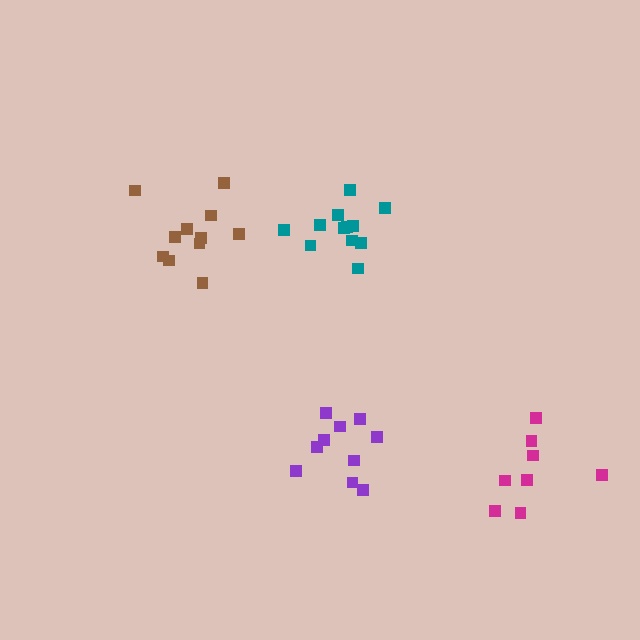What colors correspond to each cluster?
The clusters are colored: teal, purple, brown, magenta.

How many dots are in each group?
Group 1: 12 dots, Group 2: 10 dots, Group 3: 11 dots, Group 4: 8 dots (41 total).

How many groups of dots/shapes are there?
There are 4 groups.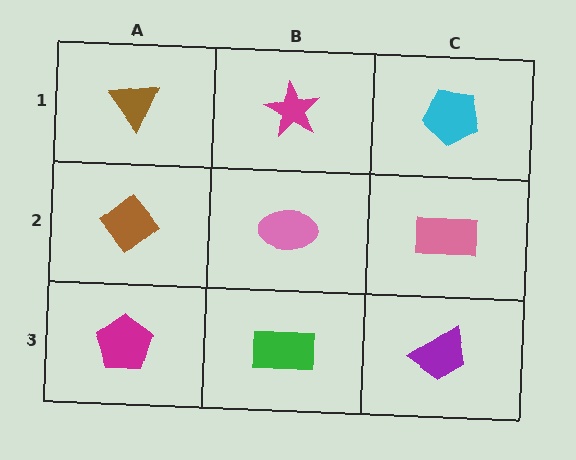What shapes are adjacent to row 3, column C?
A pink rectangle (row 2, column C), a green rectangle (row 3, column B).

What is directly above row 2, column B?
A magenta star.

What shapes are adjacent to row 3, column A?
A brown diamond (row 2, column A), a green rectangle (row 3, column B).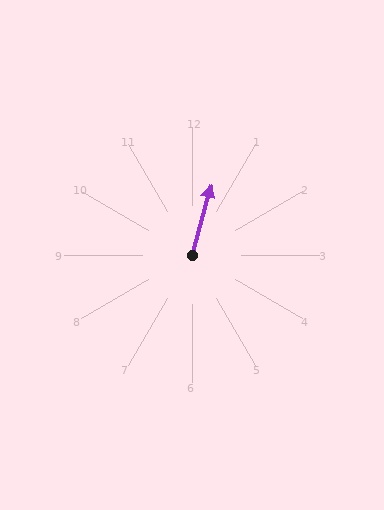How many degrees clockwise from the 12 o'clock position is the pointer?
Approximately 15 degrees.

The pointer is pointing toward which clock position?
Roughly 1 o'clock.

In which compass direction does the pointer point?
North.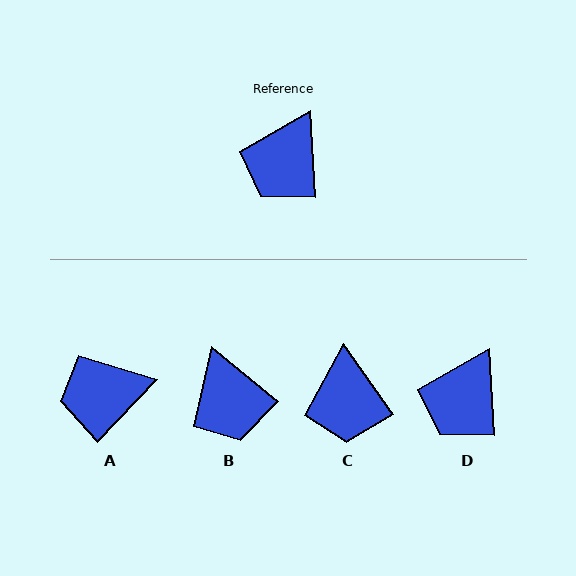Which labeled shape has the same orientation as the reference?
D.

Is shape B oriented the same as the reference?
No, it is off by about 47 degrees.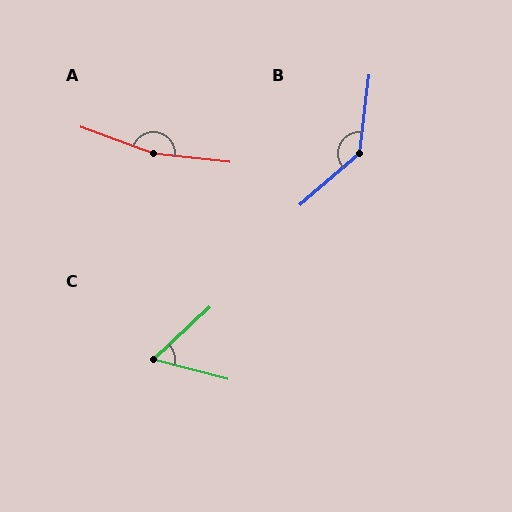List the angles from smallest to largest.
C (58°), B (138°), A (167°).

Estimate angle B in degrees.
Approximately 138 degrees.